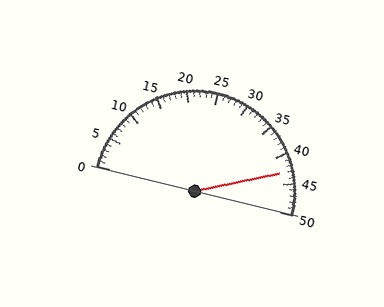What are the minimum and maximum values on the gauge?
The gauge ranges from 0 to 50.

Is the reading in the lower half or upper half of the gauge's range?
The reading is in the upper half of the range (0 to 50).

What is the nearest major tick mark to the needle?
The nearest major tick mark is 45.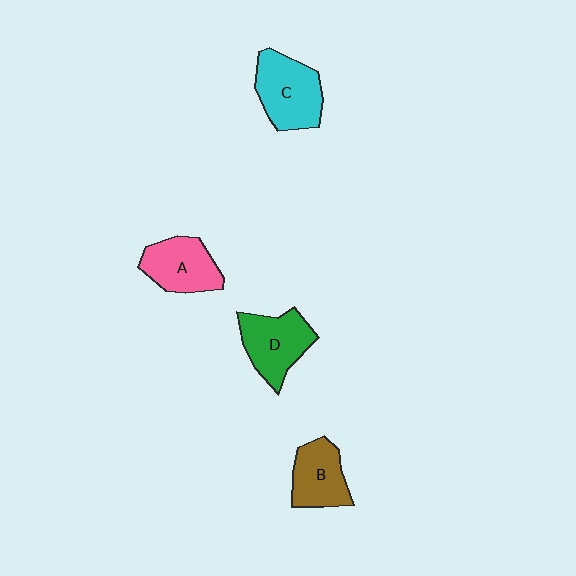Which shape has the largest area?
Shape C (cyan).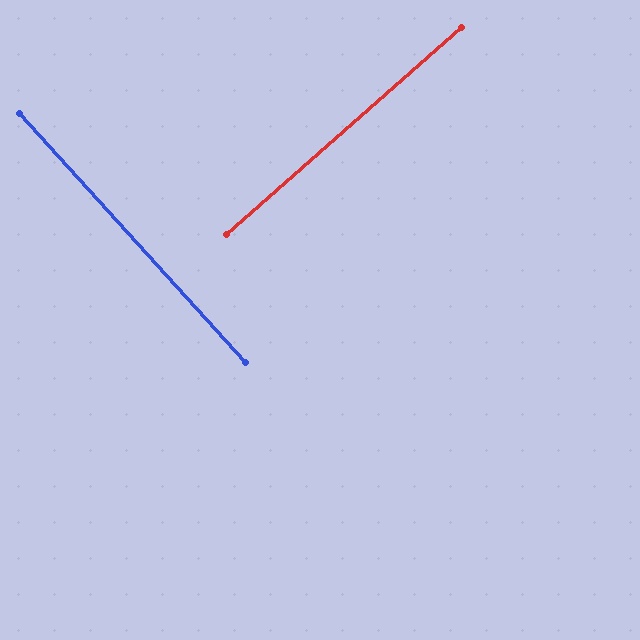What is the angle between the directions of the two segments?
Approximately 89 degrees.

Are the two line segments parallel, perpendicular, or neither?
Perpendicular — they meet at approximately 89°.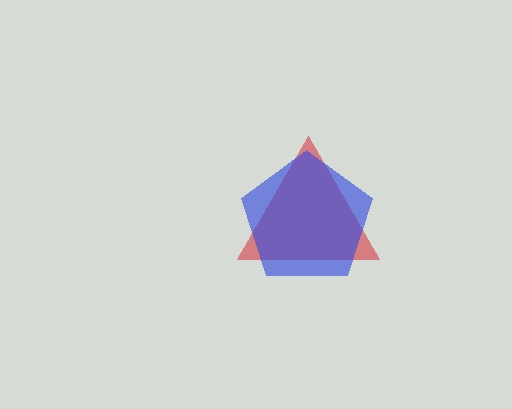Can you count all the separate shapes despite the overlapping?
Yes, there are 2 separate shapes.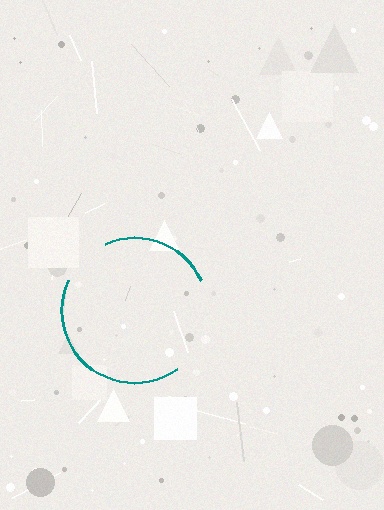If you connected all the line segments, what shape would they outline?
They would outline a circle.